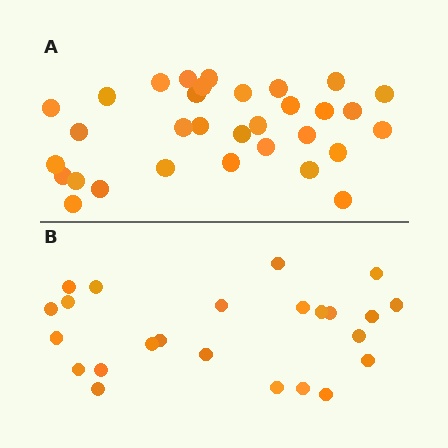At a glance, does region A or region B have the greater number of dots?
Region A (the top region) has more dots.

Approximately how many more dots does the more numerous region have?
Region A has roughly 8 or so more dots than region B.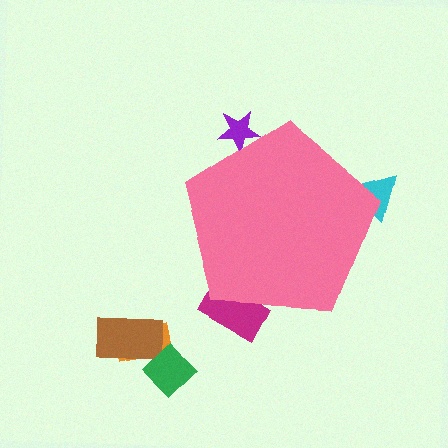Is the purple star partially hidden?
Yes, the purple star is partially hidden behind the pink pentagon.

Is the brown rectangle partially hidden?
No, the brown rectangle is fully visible.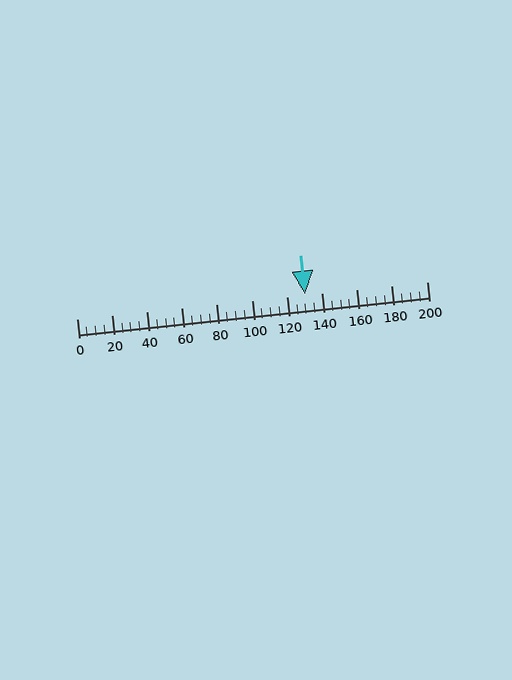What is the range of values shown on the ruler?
The ruler shows values from 0 to 200.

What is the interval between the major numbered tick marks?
The major tick marks are spaced 20 units apart.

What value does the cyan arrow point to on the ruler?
The cyan arrow points to approximately 130.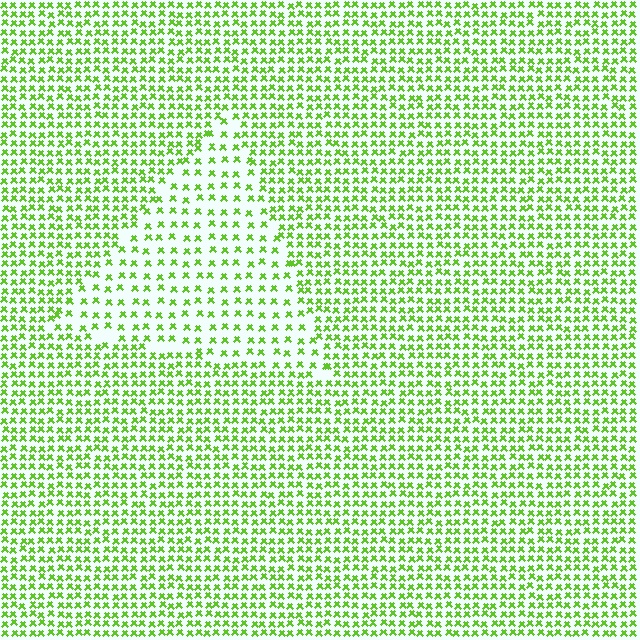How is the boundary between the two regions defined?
The boundary is defined by a change in element density (approximately 1.9x ratio). All elements are the same color, size, and shape.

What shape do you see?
I see a triangle.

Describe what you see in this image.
The image contains small lime elements arranged at two different densities. A triangle-shaped region is visible where the elements are less densely packed than the surrounding area.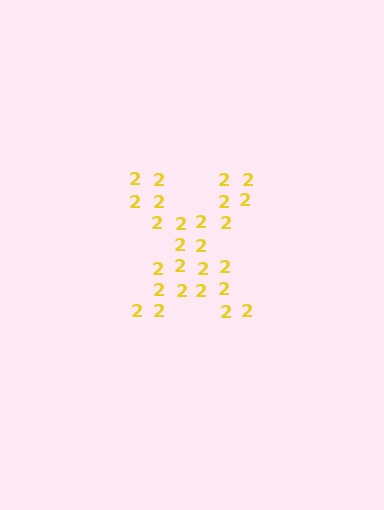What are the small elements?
The small elements are digit 2's.